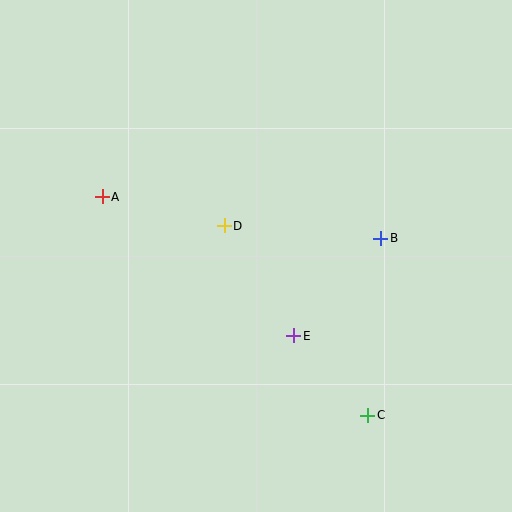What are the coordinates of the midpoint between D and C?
The midpoint between D and C is at (296, 321).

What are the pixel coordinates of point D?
Point D is at (224, 226).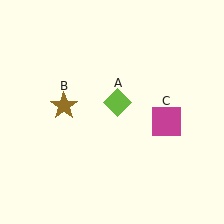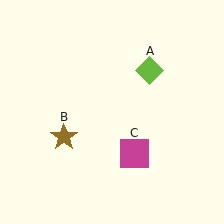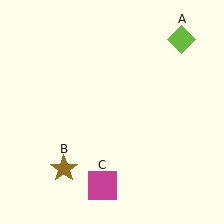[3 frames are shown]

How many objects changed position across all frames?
3 objects changed position: lime diamond (object A), brown star (object B), magenta square (object C).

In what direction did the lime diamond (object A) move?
The lime diamond (object A) moved up and to the right.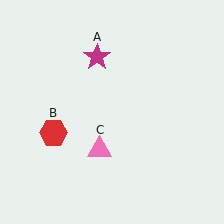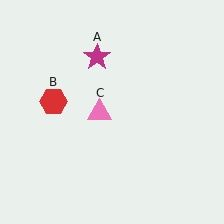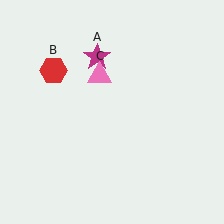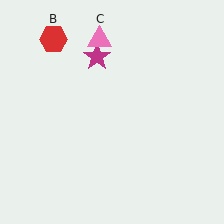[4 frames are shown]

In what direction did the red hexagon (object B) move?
The red hexagon (object B) moved up.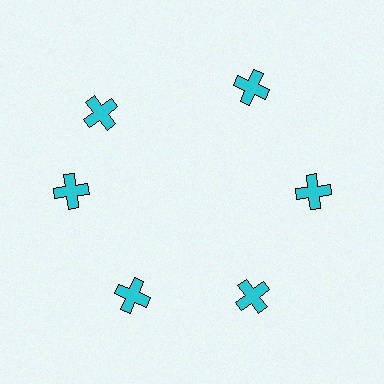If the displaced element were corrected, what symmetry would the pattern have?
It would have 6-fold rotational symmetry — the pattern would map onto itself every 60 degrees.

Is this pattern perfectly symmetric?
No. The 6 cyan crosses are arranged in a ring, but one element near the 11 o'clock position is rotated out of alignment along the ring, breaking the 6-fold rotational symmetry.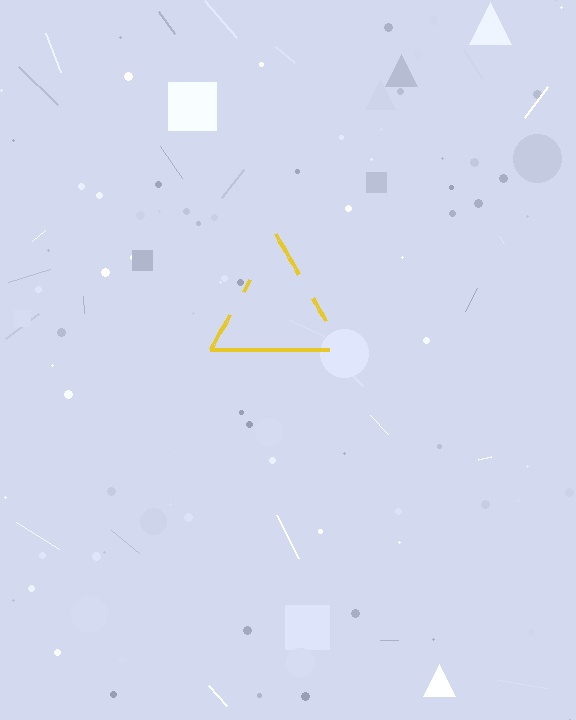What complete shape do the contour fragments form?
The contour fragments form a triangle.